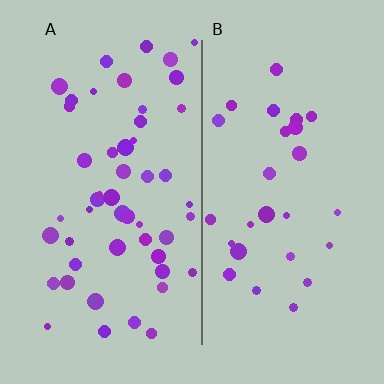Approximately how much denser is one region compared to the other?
Approximately 1.9× — region A over region B.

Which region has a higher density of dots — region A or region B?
A (the left).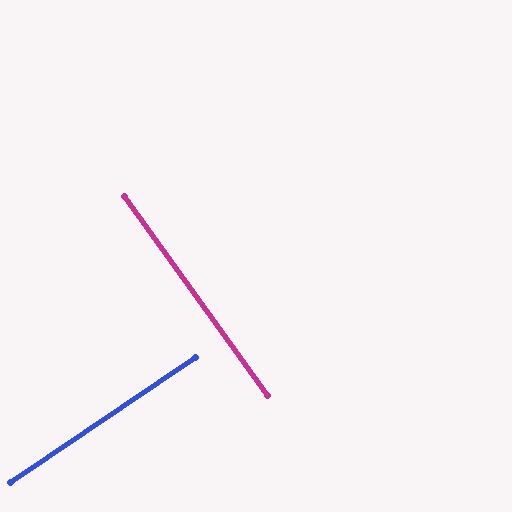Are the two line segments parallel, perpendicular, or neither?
Perpendicular — they meet at approximately 89°.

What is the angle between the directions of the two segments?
Approximately 89 degrees.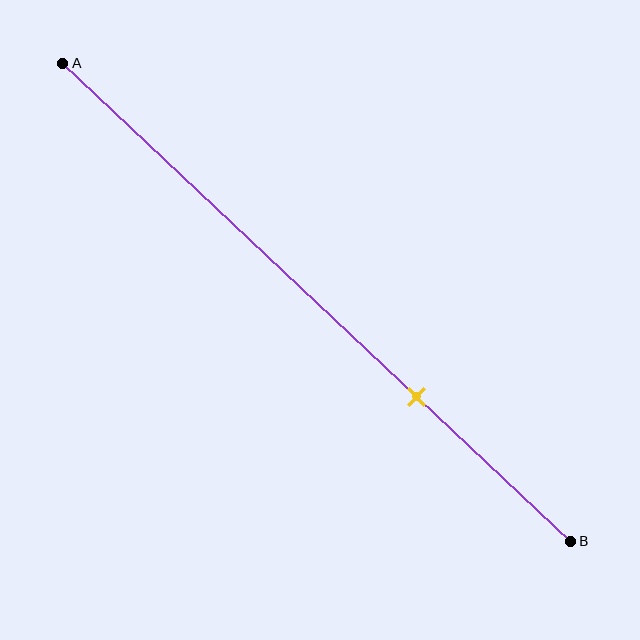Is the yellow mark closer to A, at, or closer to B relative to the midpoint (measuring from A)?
The yellow mark is closer to point B than the midpoint of segment AB.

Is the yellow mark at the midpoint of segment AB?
No, the mark is at about 70% from A, not at the 50% midpoint.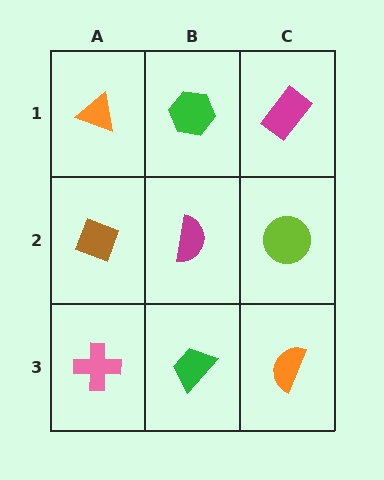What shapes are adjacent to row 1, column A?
A brown diamond (row 2, column A), a green hexagon (row 1, column B).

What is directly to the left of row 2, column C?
A magenta semicircle.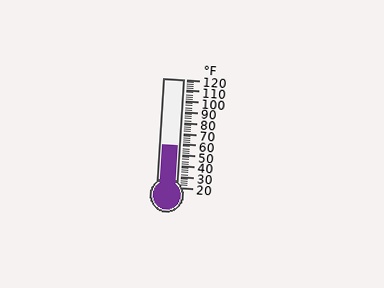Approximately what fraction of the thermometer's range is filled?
The thermometer is filled to approximately 40% of its range.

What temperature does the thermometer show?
The thermometer shows approximately 58°F.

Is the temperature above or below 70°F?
The temperature is below 70°F.